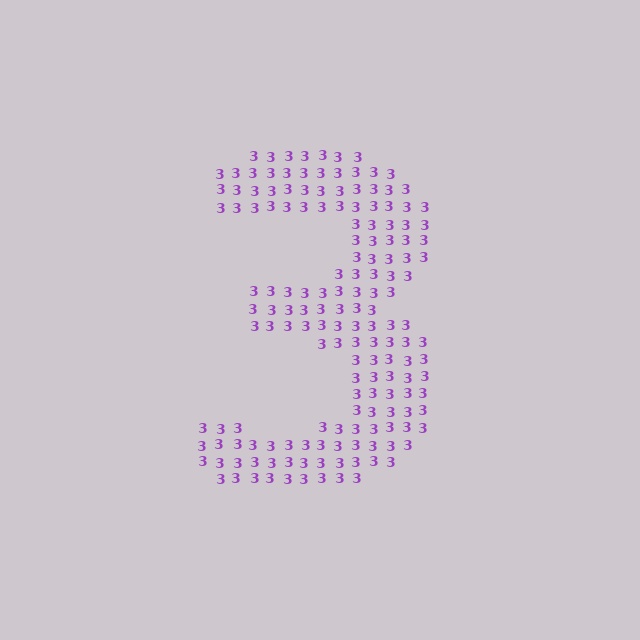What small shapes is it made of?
It is made of small digit 3's.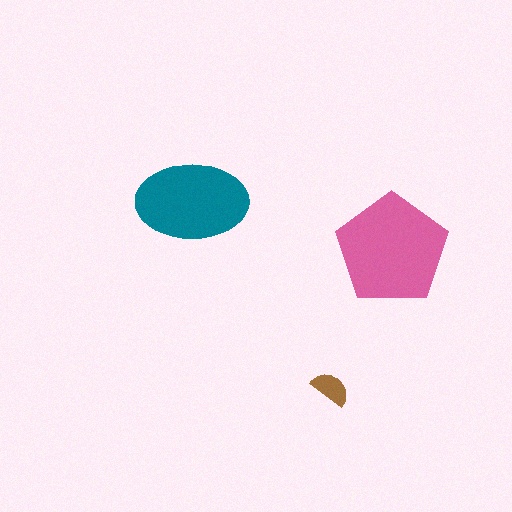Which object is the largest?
The pink pentagon.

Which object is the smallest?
The brown semicircle.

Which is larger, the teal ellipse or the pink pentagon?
The pink pentagon.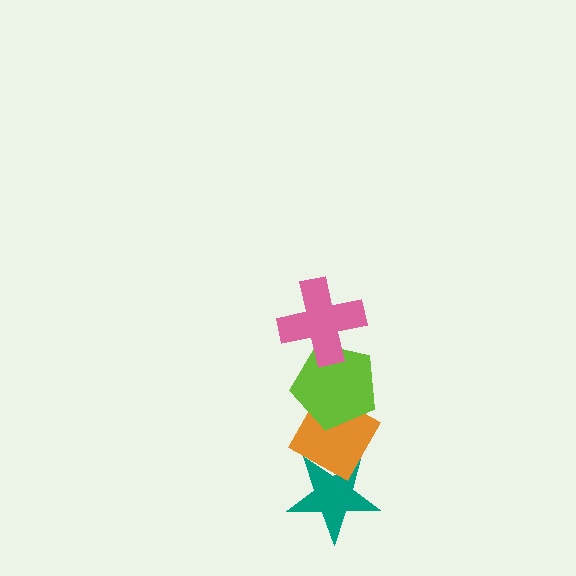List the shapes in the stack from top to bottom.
From top to bottom: the pink cross, the lime pentagon, the orange diamond, the teal star.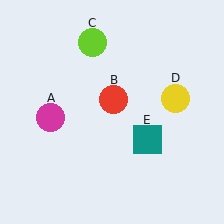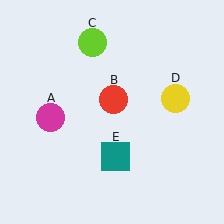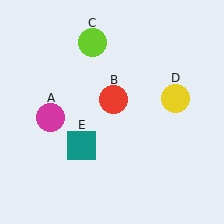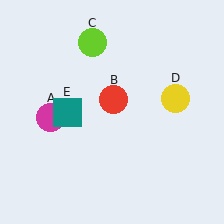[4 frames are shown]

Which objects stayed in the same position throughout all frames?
Magenta circle (object A) and red circle (object B) and lime circle (object C) and yellow circle (object D) remained stationary.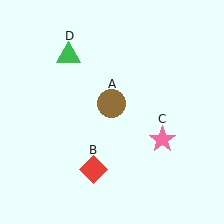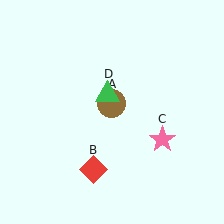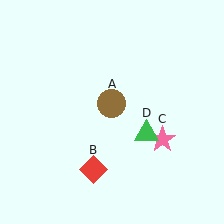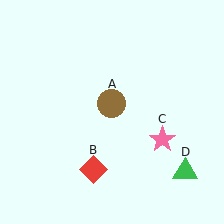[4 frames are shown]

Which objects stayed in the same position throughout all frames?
Brown circle (object A) and red diamond (object B) and pink star (object C) remained stationary.